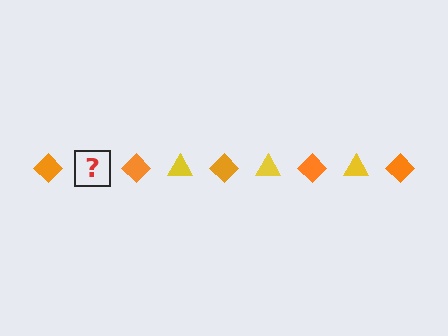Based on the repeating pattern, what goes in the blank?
The blank should be a yellow triangle.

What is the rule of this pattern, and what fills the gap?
The rule is that the pattern alternates between orange diamond and yellow triangle. The gap should be filled with a yellow triangle.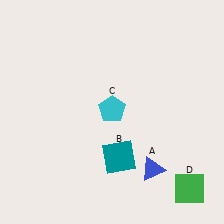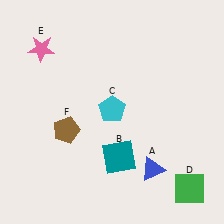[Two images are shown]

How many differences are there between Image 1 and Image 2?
There are 2 differences between the two images.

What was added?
A pink star (E), a brown pentagon (F) were added in Image 2.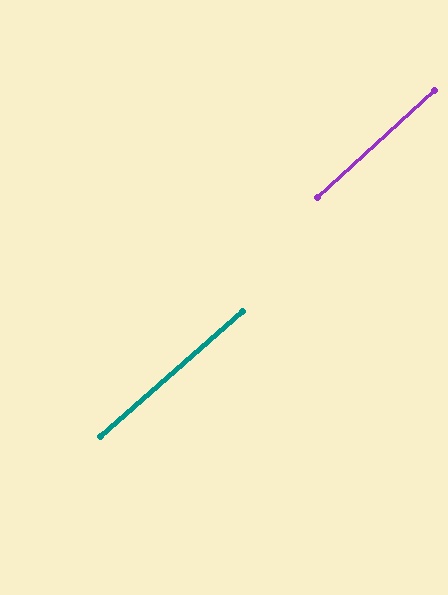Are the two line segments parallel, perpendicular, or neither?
Parallel — their directions differ by only 1.3°.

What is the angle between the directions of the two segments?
Approximately 1 degree.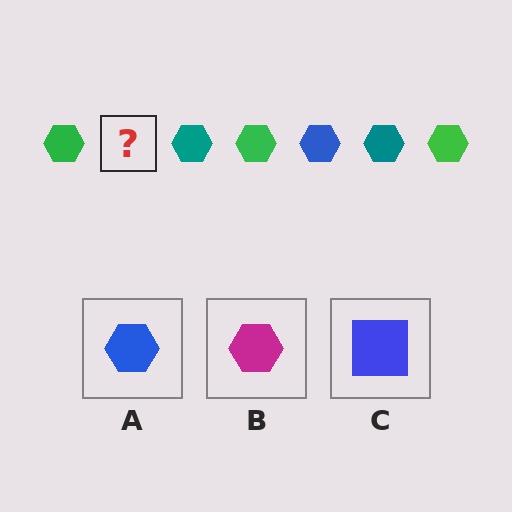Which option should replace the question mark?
Option A.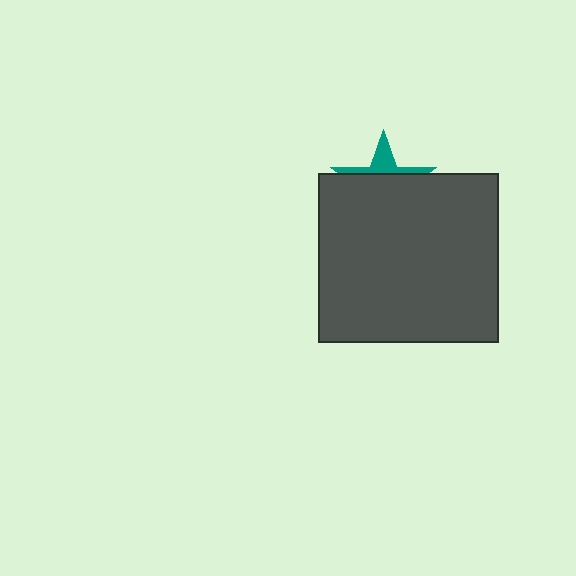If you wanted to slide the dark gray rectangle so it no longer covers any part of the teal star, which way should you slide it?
Slide it down — that is the most direct way to separate the two shapes.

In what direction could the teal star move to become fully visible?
The teal star could move up. That would shift it out from behind the dark gray rectangle entirely.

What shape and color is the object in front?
The object in front is a dark gray rectangle.